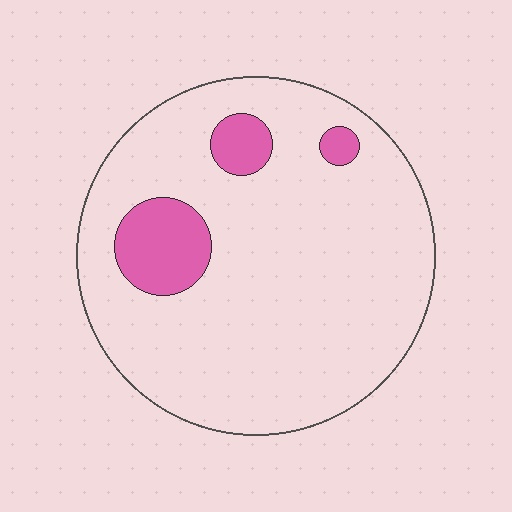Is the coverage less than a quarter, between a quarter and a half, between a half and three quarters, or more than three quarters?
Less than a quarter.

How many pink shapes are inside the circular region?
3.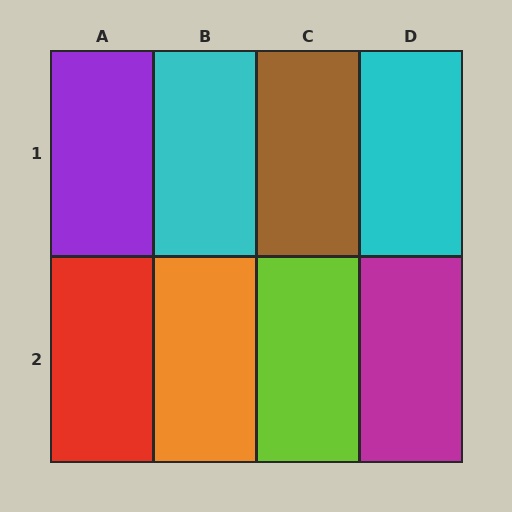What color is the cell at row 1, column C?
Brown.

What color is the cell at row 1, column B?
Cyan.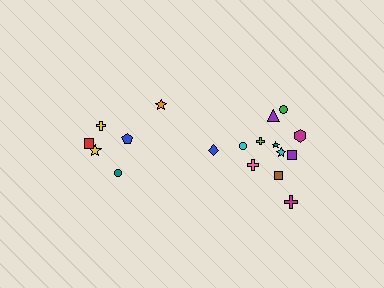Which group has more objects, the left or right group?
The right group.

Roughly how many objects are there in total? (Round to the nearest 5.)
Roughly 20 objects in total.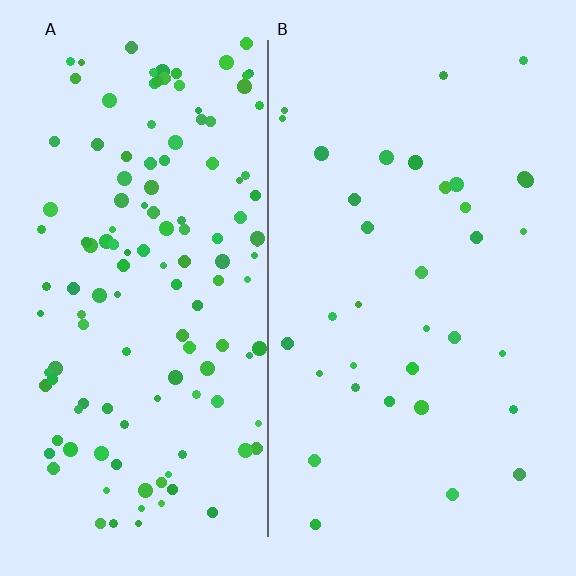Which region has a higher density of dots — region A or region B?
A (the left).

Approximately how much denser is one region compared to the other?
Approximately 3.9× — region A over region B.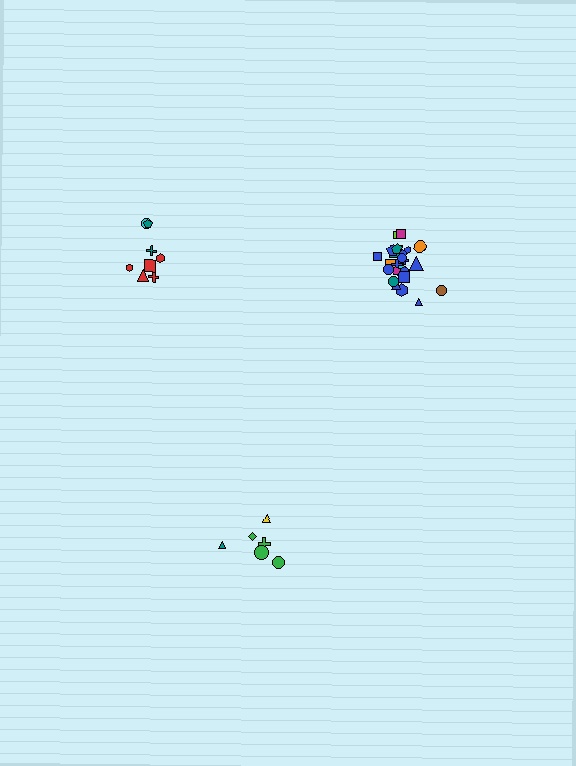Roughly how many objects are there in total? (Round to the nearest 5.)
Roughly 40 objects in total.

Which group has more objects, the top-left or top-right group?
The top-right group.